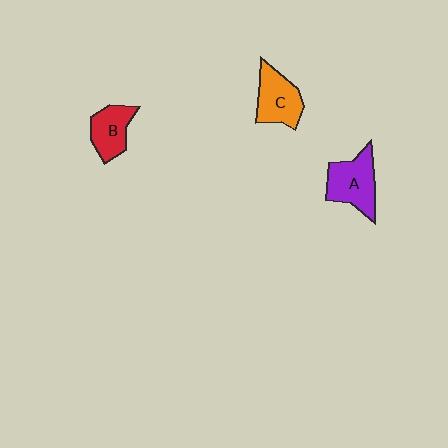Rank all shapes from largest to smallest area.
From largest to smallest: A (purple), C (orange), B (red).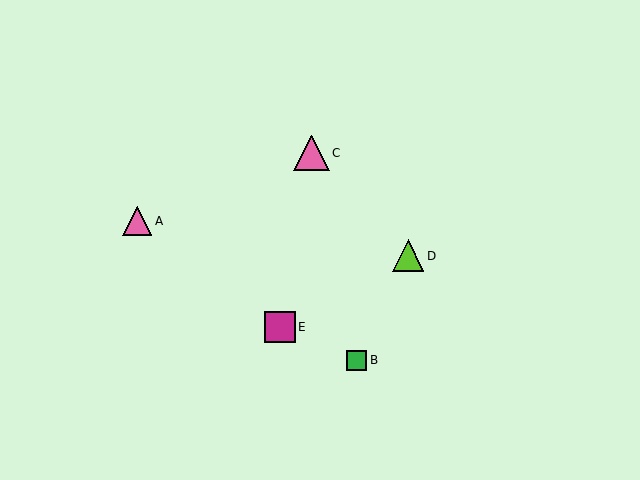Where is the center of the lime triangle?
The center of the lime triangle is at (408, 256).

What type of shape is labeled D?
Shape D is a lime triangle.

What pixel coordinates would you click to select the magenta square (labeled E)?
Click at (280, 327) to select the magenta square E.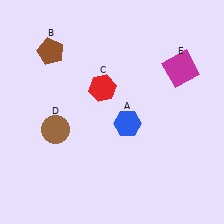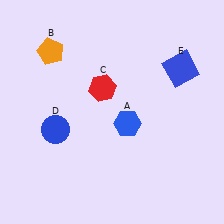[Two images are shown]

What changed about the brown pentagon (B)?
In Image 1, B is brown. In Image 2, it changed to orange.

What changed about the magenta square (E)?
In Image 1, E is magenta. In Image 2, it changed to blue.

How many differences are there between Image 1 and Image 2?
There are 3 differences between the two images.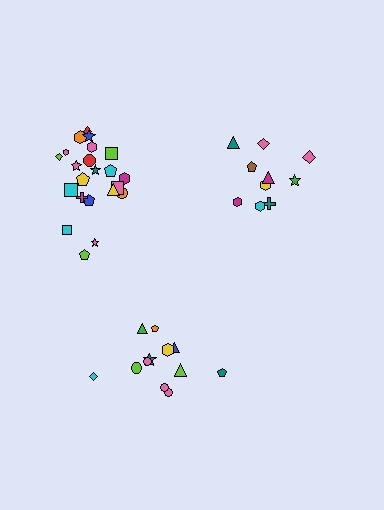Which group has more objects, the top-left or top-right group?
The top-left group.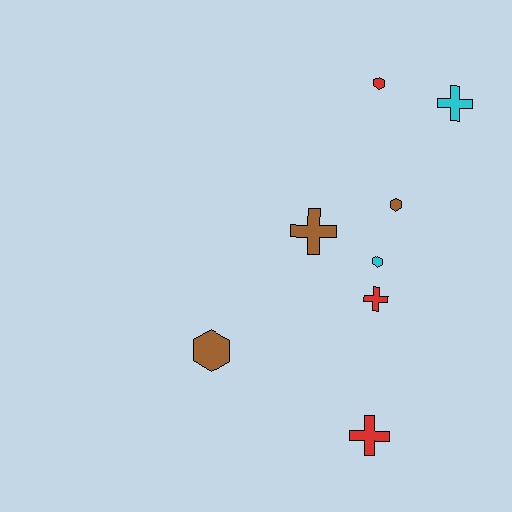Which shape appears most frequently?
Hexagon, with 4 objects.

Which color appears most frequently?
Red, with 3 objects.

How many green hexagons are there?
There are no green hexagons.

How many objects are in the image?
There are 8 objects.